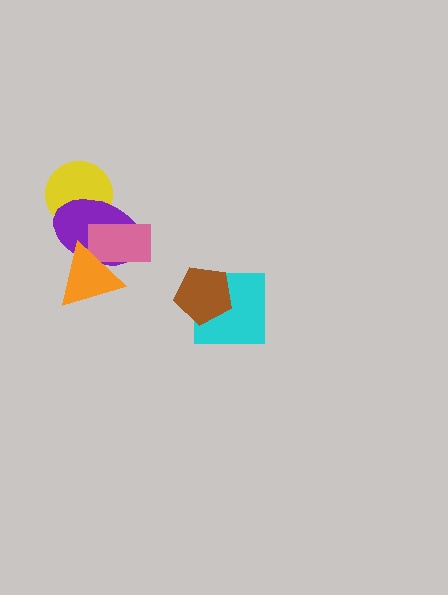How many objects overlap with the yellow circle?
1 object overlaps with the yellow circle.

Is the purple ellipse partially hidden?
Yes, it is partially covered by another shape.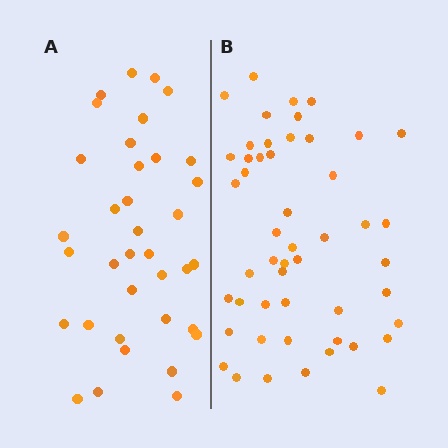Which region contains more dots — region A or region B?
Region B (the right region) has more dots.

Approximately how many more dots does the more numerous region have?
Region B has approximately 15 more dots than region A.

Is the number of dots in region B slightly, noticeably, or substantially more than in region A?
Region B has noticeably more, but not dramatically so. The ratio is roughly 1.4 to 1.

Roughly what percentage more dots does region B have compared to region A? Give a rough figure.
About 40% more.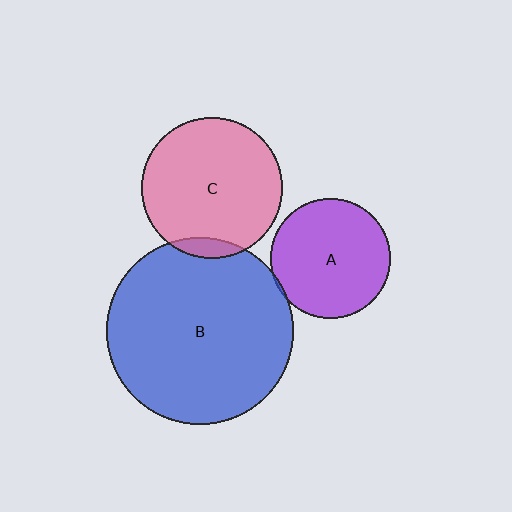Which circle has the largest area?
Circle B (blue).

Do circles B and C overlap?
Yes.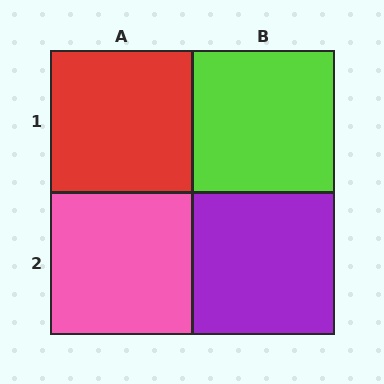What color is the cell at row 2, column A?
Pink.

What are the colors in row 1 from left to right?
Red, lime.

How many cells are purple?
1 cell is purple.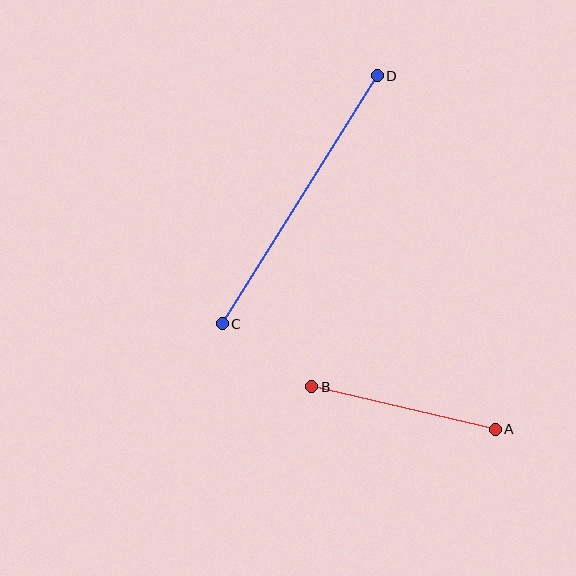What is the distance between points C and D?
The distance is approximately 292 pixels.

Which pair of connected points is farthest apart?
Points C and D are farthest apart.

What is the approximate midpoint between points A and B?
The midpoint is at approximately (404, 408) pixels.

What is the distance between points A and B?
The distance is approximately 189 pixels.